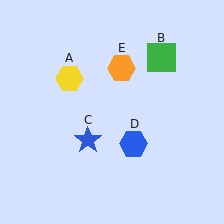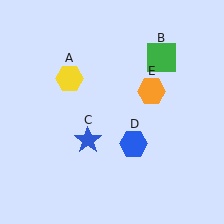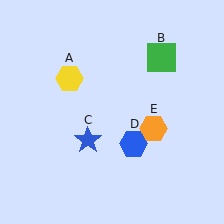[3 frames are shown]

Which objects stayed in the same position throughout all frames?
Yellow hexagon (object A) and green square (object B) and blue star (object C) and blue hexagon (object D) remained stationary.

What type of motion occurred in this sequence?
The orange hexagon (object E) rotated clockwise around the center of the scene.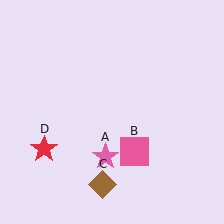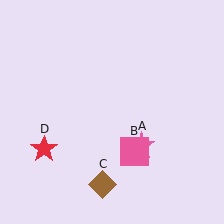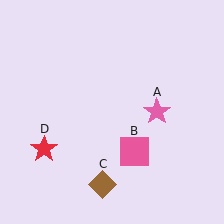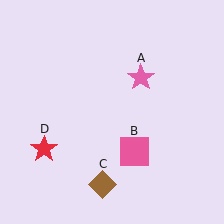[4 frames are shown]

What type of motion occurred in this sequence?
The pink star (object A) rotated counterclockwise around the center of the scene.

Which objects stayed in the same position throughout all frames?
Pink square (object B) and brown diamond (object C) and red star (object D) remained stationary.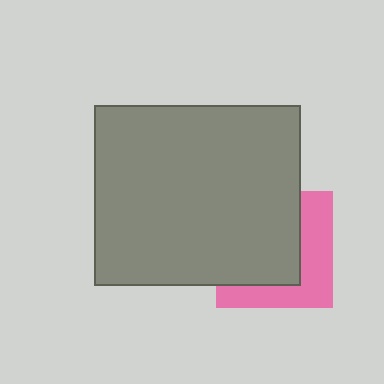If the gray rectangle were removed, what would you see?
You would see the complete pink square.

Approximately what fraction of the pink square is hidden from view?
Roughly 59% of the pink square is hidden behind the gray rectangle.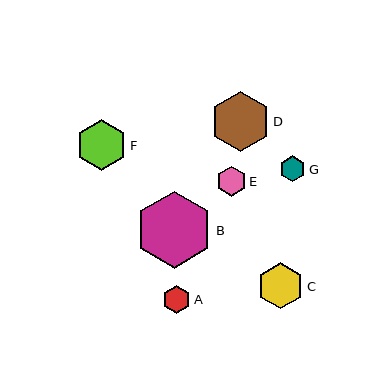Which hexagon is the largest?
Hexagon B is the largest with a size of approximately 77 pixels.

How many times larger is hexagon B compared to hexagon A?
Hexagon B is approximately 2.8 times the size of hexagon A.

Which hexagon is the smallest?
Hexagon G is the smallest with a size of approximately 26 pixels.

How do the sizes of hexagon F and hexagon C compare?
Hexagon F and hexagon C are approximately the same size.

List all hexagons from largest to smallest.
From largest to smallest: B, D, F, C, E, A, G.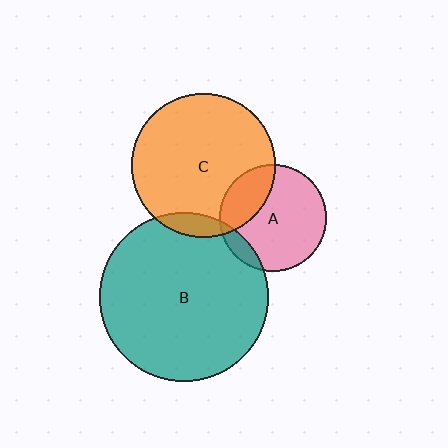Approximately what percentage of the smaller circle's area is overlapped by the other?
Approximately 10%.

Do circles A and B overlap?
Yes.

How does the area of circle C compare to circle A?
Approximately 1.8 times.